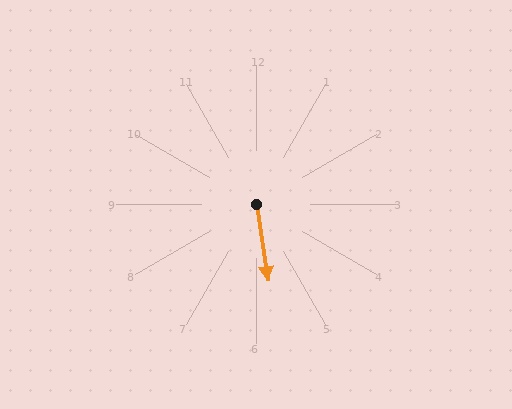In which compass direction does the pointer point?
South.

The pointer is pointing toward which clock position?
Roughly 6 o'clock.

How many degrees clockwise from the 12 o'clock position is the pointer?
Approximately 171 degrees.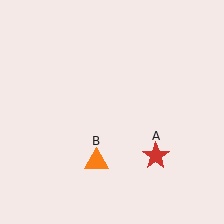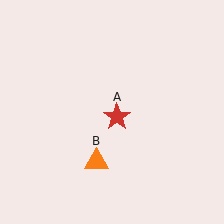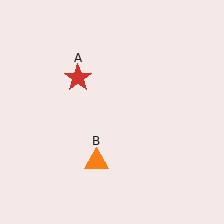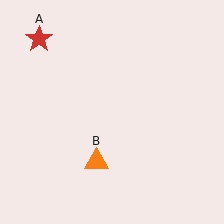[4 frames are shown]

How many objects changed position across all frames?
1 object changed position: red star (object A).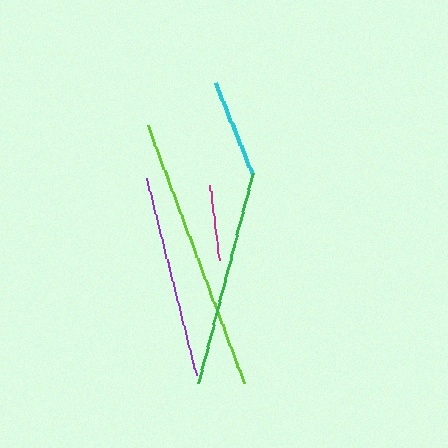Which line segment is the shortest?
The magenta line is the shortest at approximately 76 pixels.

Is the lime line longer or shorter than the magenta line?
The lime line is longer than the magenta line.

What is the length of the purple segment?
The purple segment is approximately 203 pixels long.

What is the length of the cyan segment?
The cyan segment is approximately 99 pixels long.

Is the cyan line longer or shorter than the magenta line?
The cyan line is longer than the magenta line.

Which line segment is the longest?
The lime line is the longest at approximately 275 pixels.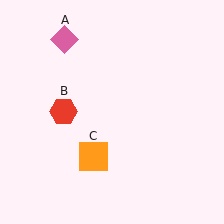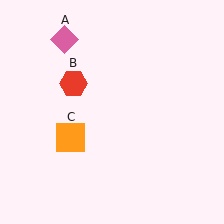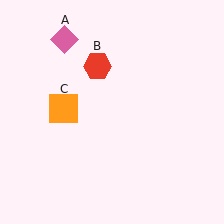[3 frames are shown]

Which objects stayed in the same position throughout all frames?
Pink diamond (object A) remained stationary.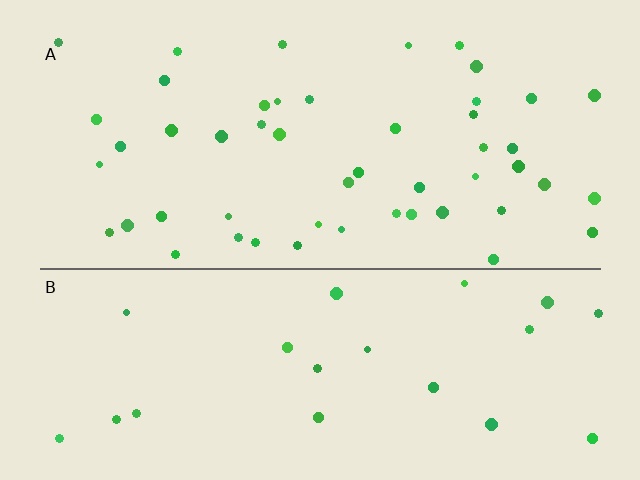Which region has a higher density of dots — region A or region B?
A (the top).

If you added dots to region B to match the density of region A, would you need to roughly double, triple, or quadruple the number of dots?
Approximately double.